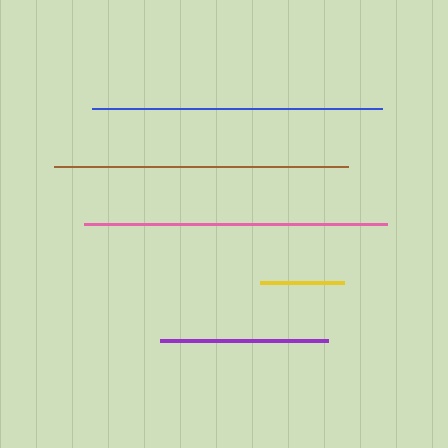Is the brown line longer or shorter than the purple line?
The brown line is longer than the purple line.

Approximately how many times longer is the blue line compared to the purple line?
The blue line is approximately 1.7 times the length of the purple line.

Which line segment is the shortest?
The yellow line is the shortest at approximately 84 pixels.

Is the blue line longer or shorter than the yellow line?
The blue line is longer than the yellow line.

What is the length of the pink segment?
The pink segment is approximately 303 pixels long.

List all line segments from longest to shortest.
From longest to shortest: pink, brown, blue, purple, yellow.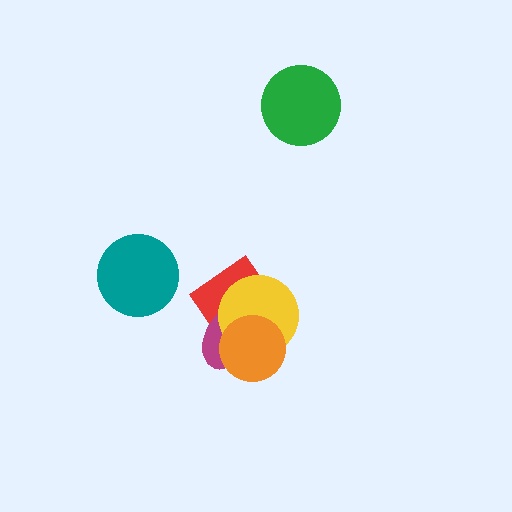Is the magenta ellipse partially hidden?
Yes, it is partially covered by another shape.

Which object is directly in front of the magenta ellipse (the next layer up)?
The yellow circle is directly in front of the magenta ellipse.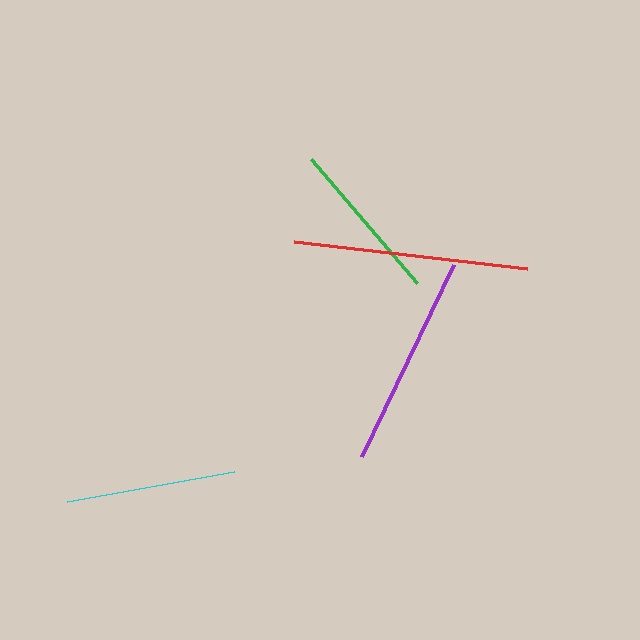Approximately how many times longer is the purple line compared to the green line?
The purple line is approximately 1.3 times the length of the green line.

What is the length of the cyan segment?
The cyan segment is approximately 170 pixels long.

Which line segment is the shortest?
The green line is the shortest at approximately 162 pixels.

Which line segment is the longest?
The red line is the longest at approximately 234 pixels.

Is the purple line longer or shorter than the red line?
The red line is longer than the purple line.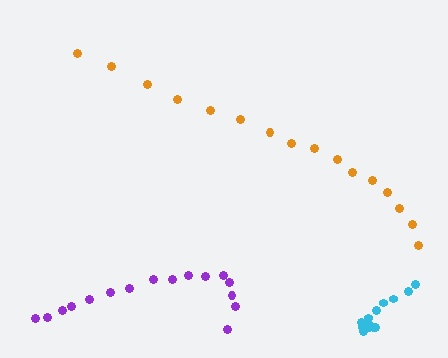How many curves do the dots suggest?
There are 3 distinct paths.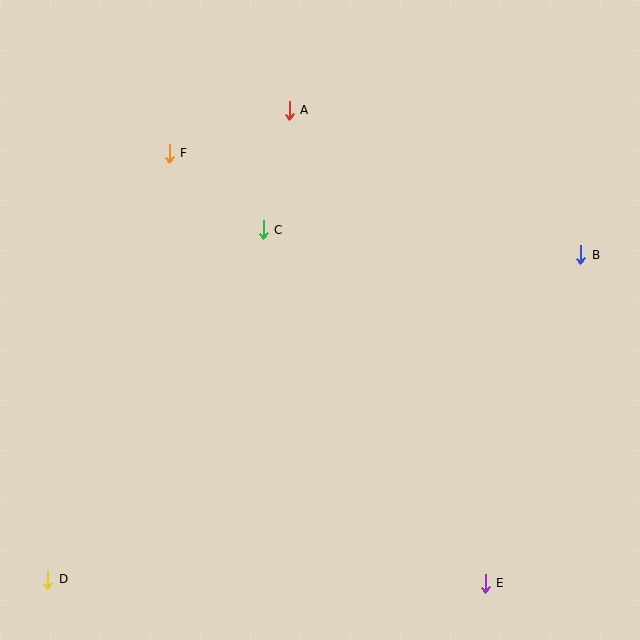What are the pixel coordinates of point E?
Point E is at (485, 583).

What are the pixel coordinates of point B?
Point B is at (581, 255).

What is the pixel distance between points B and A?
The distance between B and A is 325 pixels.